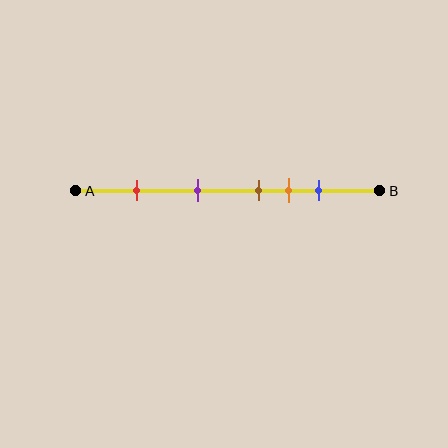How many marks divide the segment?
There are 5 marks dividing the segment.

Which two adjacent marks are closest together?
The brown and orange marks are the closest adjacent pair.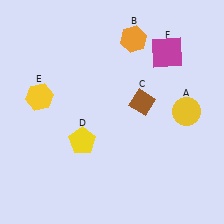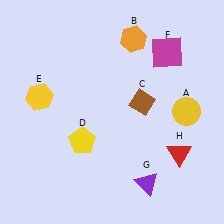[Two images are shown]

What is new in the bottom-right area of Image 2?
A red triangle (H) was added in the bottom-right area of Image 2.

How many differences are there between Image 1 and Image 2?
There are 2 differences between the two images.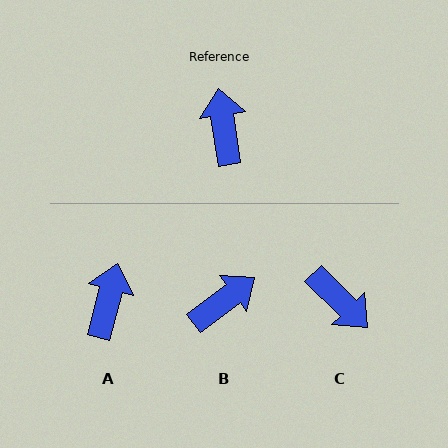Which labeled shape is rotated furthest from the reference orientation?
C, about 143 degrees away.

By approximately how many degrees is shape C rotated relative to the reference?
Approximately 143 degrees clockwise.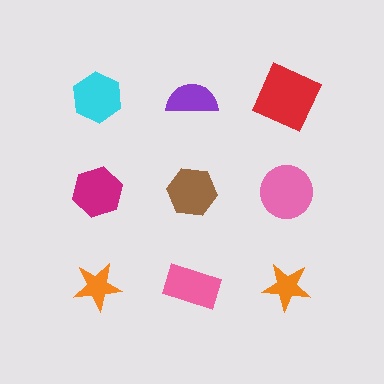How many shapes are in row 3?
3 shapes.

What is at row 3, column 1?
An orange star.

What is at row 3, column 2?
A pink rectangle.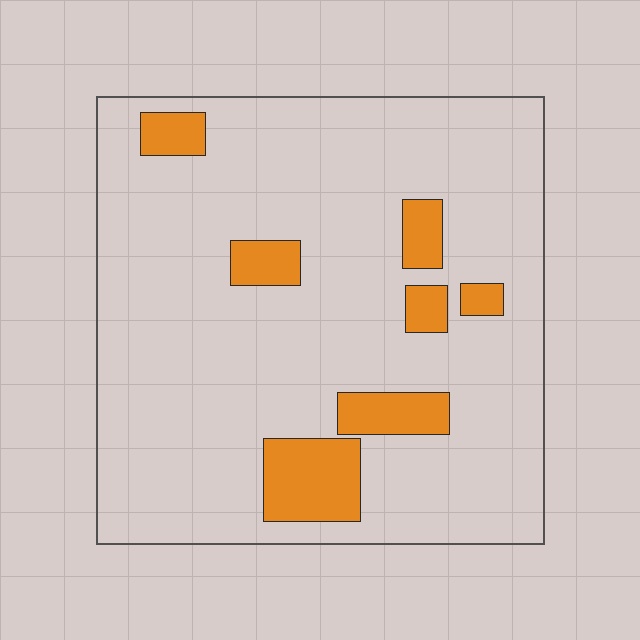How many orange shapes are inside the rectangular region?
7.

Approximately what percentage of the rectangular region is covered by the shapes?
Approximately 15%.